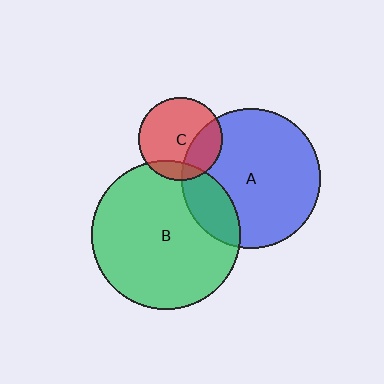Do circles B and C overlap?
Yes.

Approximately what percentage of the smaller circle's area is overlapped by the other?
Approximately 15%.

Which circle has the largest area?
Circle B (green).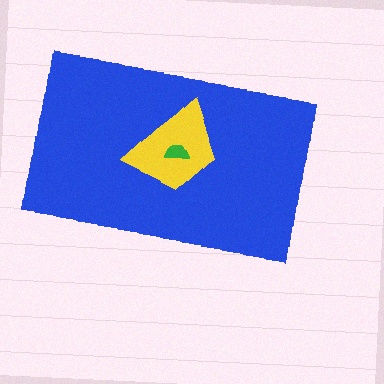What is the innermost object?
The green semicircle.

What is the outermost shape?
The blue rectangle.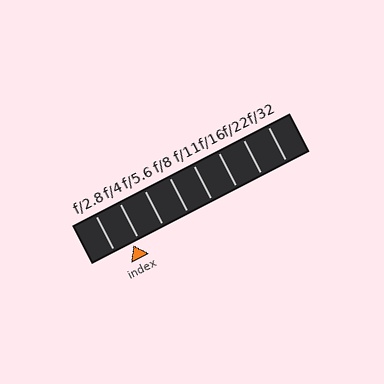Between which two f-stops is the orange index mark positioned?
The index mark is between f/2.8 and f/4.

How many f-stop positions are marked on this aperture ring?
There are 8 f-stop positions marked.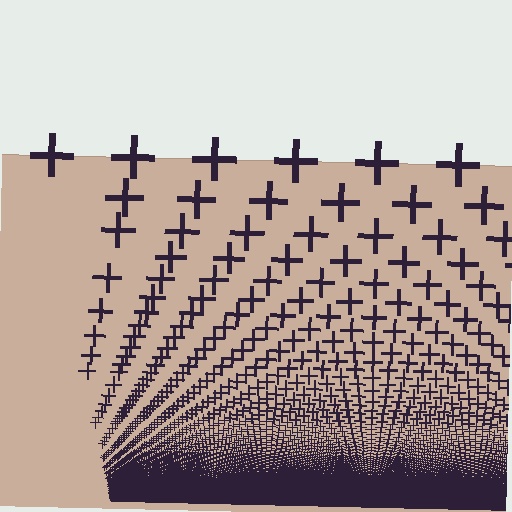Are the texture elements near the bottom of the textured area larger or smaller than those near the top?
Smaller. The gradient is inverted — elements near the bottom are smaller and denser.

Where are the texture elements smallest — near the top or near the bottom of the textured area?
Near the bottom.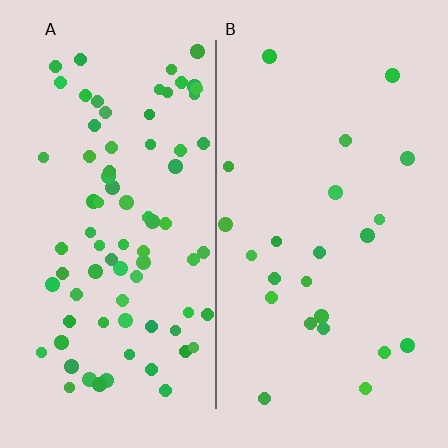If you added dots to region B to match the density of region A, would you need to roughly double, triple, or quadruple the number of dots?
Approximately triple.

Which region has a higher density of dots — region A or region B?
A (the left).